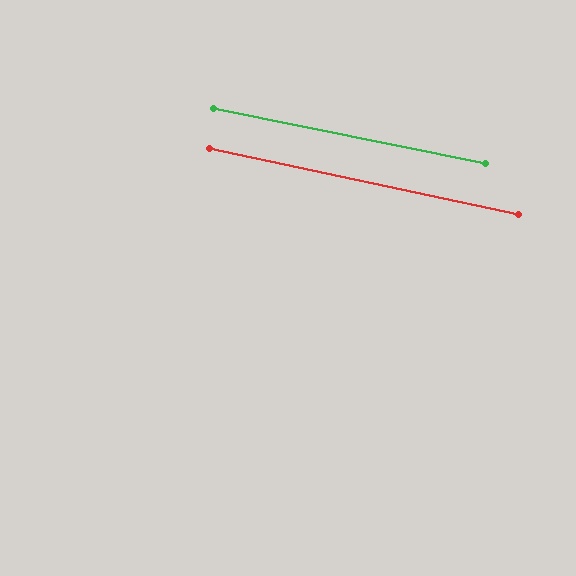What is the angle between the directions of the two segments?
Approximately 1 degree.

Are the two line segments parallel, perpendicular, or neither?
Parallel — their directions differ by only 0.6°.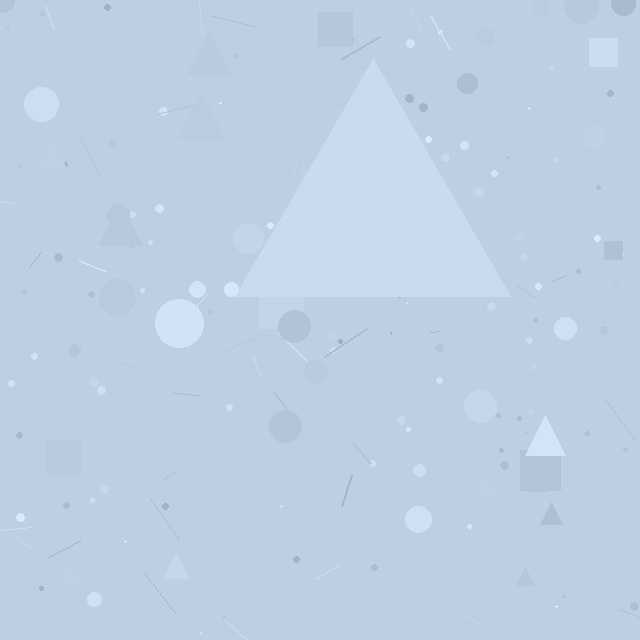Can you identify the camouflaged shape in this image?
The camouflaged shape is a triangle.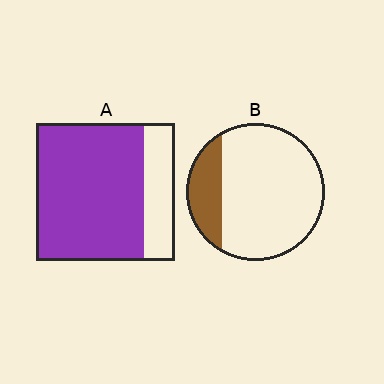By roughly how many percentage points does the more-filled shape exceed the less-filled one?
By roughly 55 percentage points (A over B).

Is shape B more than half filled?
No.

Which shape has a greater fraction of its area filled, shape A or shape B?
Shape A.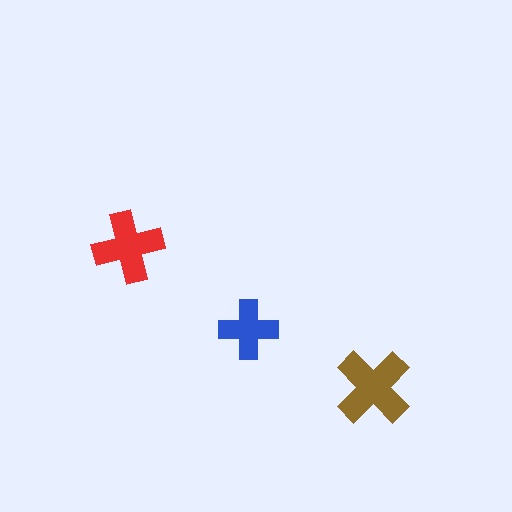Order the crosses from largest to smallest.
the brown one, the red one, the blue one.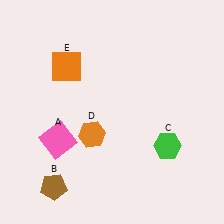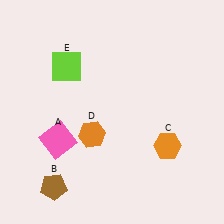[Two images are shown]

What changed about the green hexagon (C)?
In Image 1, C is green. In Image 2, it changed to orange.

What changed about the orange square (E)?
In Image 1, E is orange. In Image 2, it changed to lime.